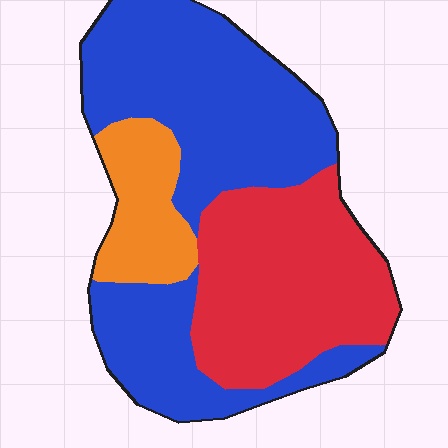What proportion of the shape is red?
Red takes up about one third (1/3) of the shape.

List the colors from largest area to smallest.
From largest to smallest: blue, red, orange.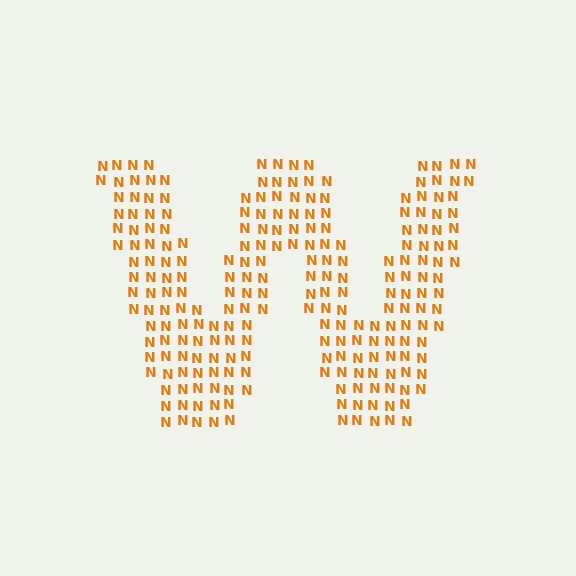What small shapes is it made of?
It is made of small letter N's.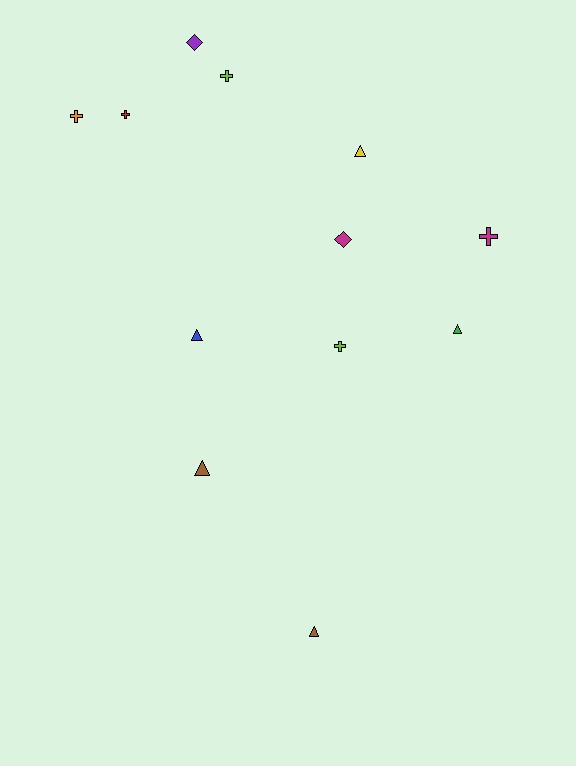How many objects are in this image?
There are 12 objects.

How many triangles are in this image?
There are 5 triangles.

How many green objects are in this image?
There is 1 green object.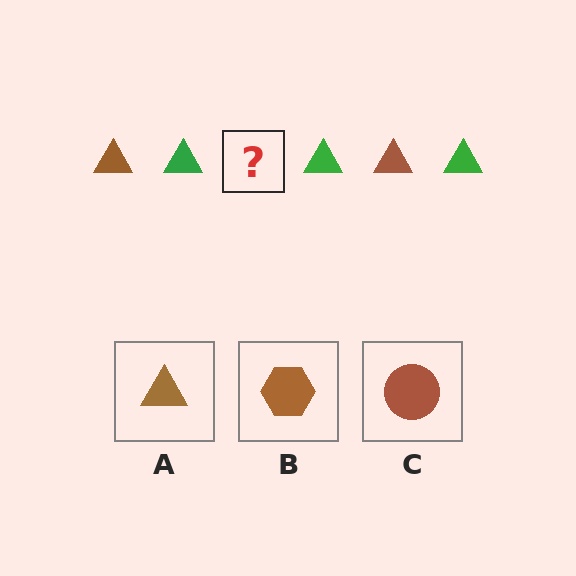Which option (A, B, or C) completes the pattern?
A.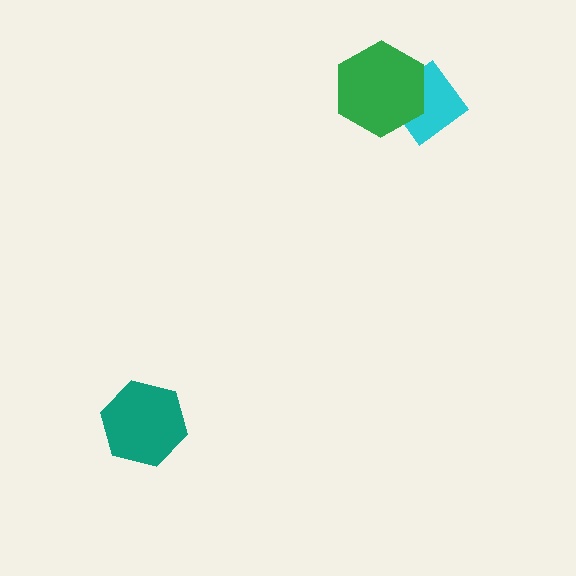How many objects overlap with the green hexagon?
1 object overlaps with the green hexagon.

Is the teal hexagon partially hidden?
No, no other shape covers it.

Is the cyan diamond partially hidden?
Yes, it is partially covered by another shape.